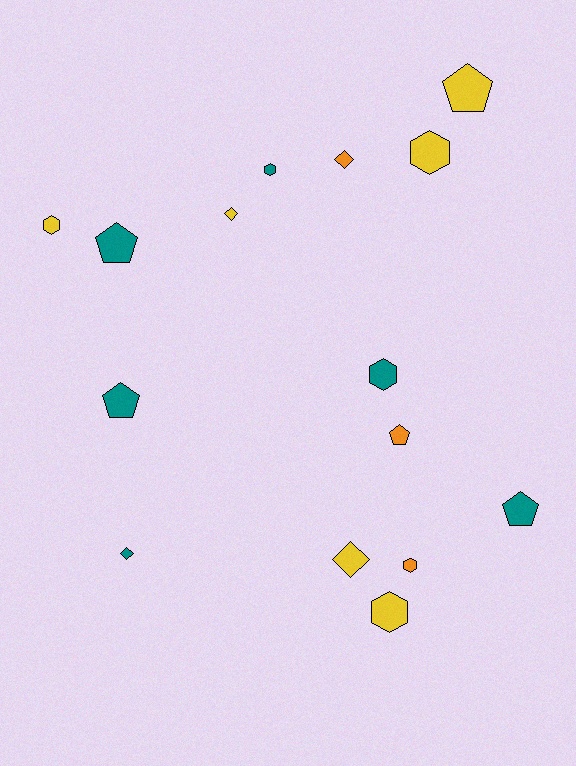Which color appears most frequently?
Yellow, with 6 objects.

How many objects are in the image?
There are 15 objects.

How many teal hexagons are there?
There are 2 teal hexagons.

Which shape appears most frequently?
Hexagon, with 6 objects.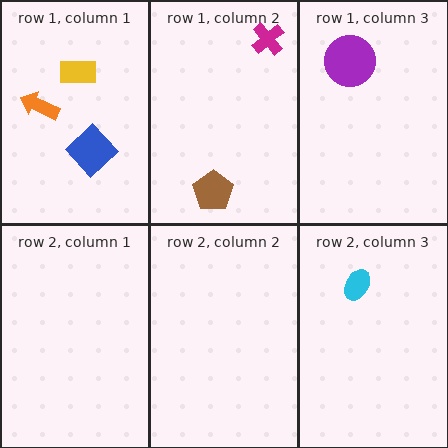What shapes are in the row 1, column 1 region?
The blue diamond, the yellow rectangle, the orange arrow.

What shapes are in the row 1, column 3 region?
The purple circle.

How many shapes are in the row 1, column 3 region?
1.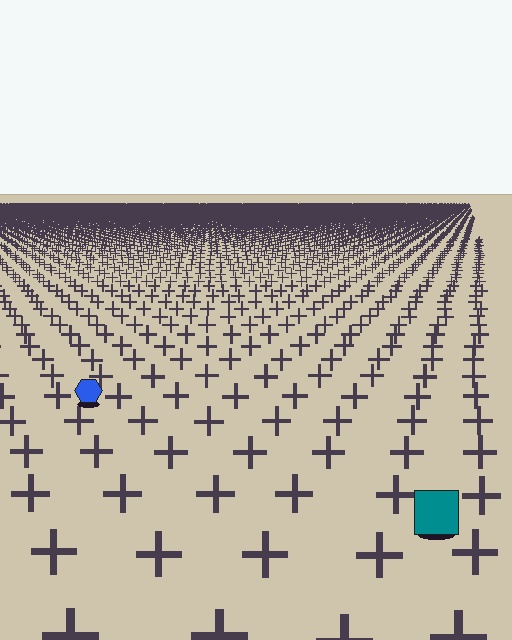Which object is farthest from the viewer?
The blue hexagon is farthest from the viewer. It appears smaller and the ground texture around it is denser.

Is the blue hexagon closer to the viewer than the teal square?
No. The teal square is closer — you can tell from the texture gradient: the ground texture is coarser near it.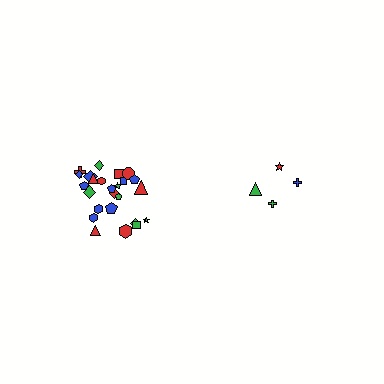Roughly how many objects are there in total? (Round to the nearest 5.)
Roughly 30 objects in total.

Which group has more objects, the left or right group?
The left group.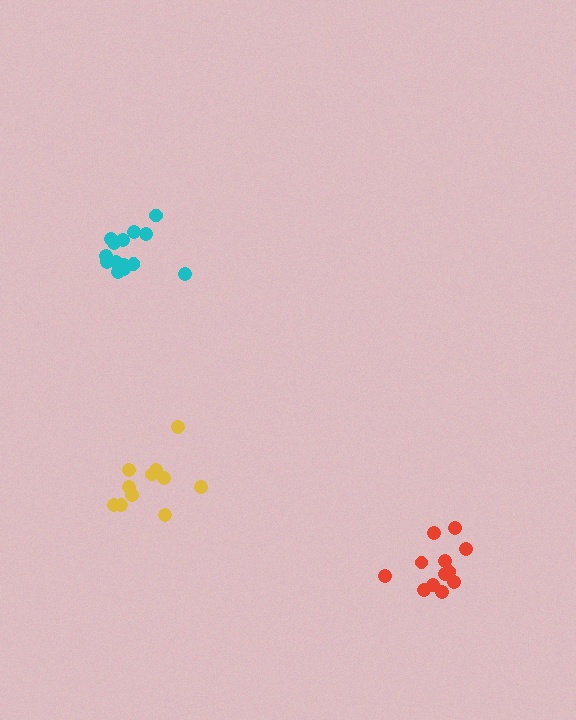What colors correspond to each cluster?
The clusters are colored: cyan, yellow, red.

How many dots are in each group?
Group 1: 14 dots, Group 2: 11 dots, Group 3: 12 dots (37 total).